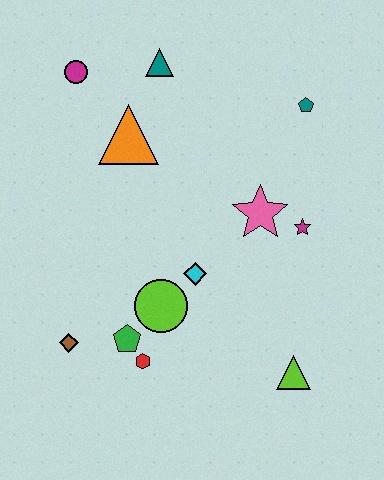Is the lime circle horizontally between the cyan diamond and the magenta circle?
Yes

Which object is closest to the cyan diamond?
The lime circle is closest to the cyan diamond.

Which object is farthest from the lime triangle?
The magenta circle is farthest from the lime triangle.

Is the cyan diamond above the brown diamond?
Yes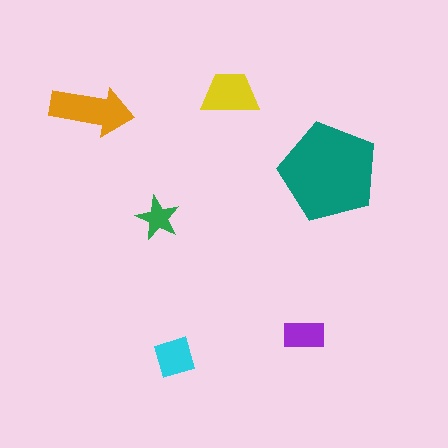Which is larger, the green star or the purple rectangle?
The purple rectangle.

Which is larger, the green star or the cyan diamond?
The cyan diamond.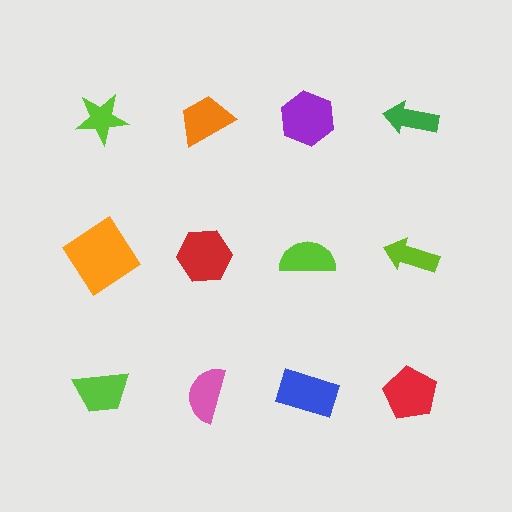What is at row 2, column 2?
A red hexagon.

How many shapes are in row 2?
4 shapes.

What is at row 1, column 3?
A purple hexagon.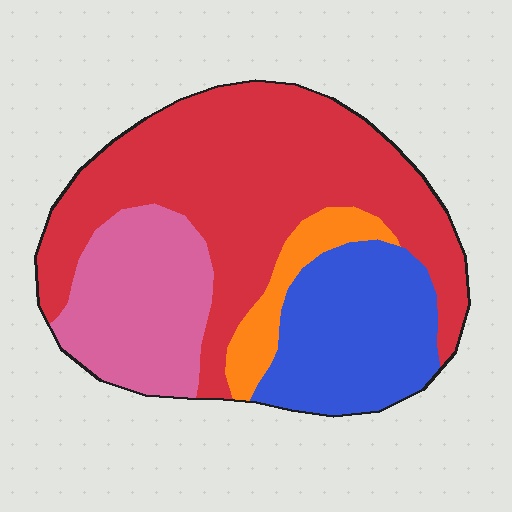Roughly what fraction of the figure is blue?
Blue takes up about one fifth (1/5) of the figure.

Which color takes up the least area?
Orange, at roughly 10%.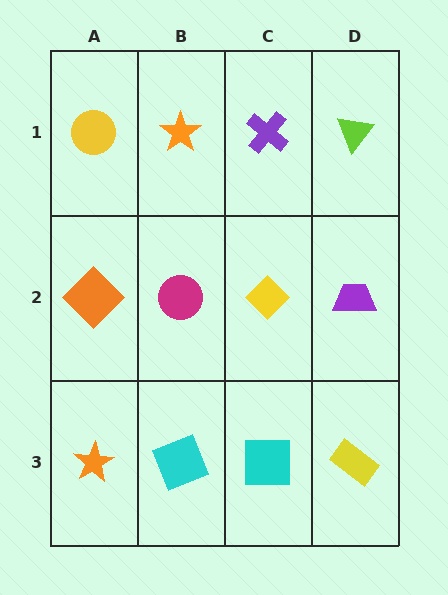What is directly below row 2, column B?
A cyan square.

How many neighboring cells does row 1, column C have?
3.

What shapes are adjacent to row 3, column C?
A yellow diamond (row 2, column C), a cyan square (row 3, column B), a yellow rectangle (row 3, column D).